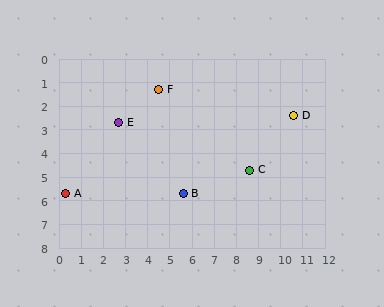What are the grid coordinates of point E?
Point E is at approximately (2.7, 2.7).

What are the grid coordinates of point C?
Point C is at approximately (8.6, 4.7).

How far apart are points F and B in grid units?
Points F and B are about 4.5 grid units apart.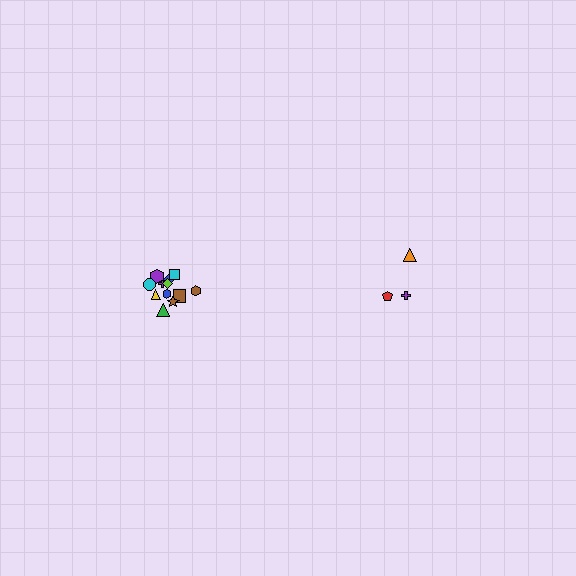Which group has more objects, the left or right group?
The left group.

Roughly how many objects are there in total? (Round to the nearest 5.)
Roughly 15 objects in total.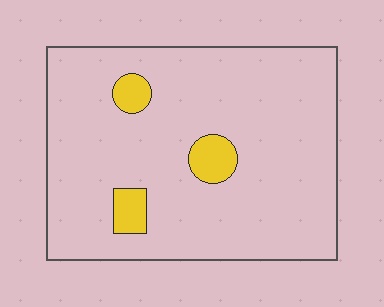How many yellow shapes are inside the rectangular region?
3.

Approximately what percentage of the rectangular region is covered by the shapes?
Approximately 10%.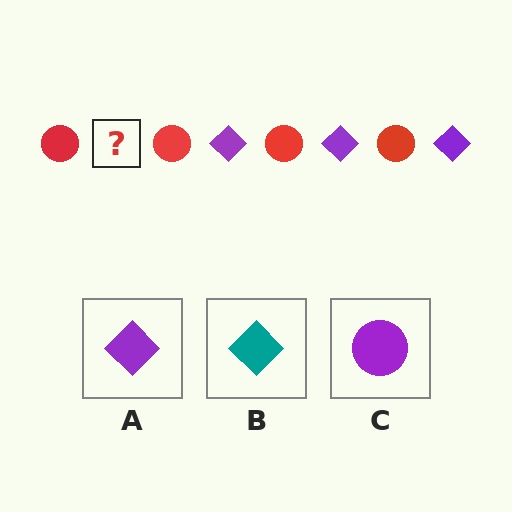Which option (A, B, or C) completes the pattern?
A.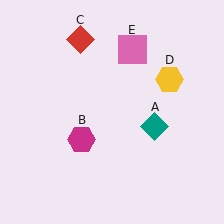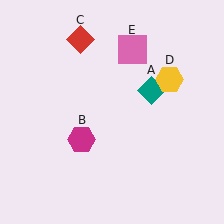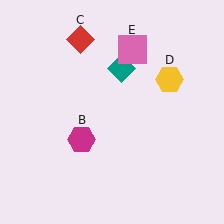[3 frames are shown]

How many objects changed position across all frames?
1 object changed position: teal diamond (object A).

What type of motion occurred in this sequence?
The teal diamond (object A) rotated counterclockwise around the center of the scene.